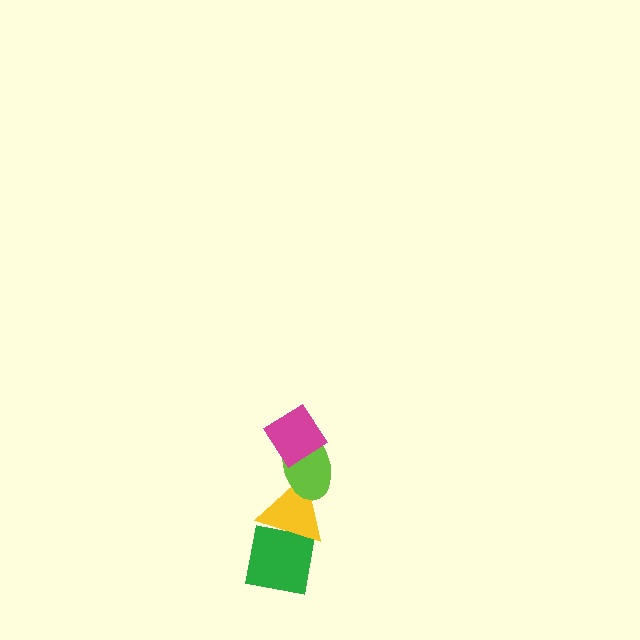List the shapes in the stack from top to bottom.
From top to bottom: the magenta diamond, the lime ellipse, the yellow triangle, the green square.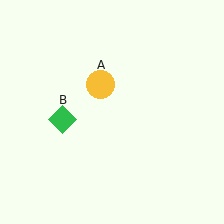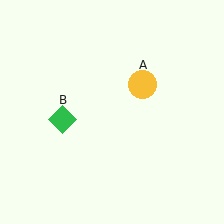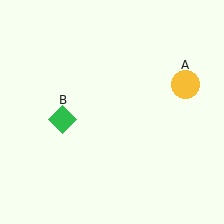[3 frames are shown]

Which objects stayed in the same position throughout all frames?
Green diamond (object B) remained stationary.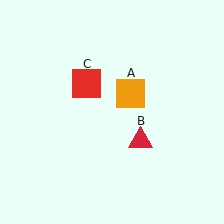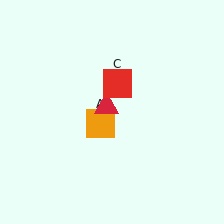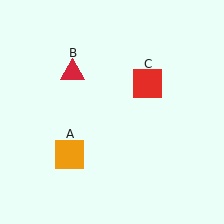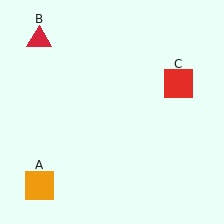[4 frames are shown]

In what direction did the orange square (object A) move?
The orange square (object A) moved down and to the left.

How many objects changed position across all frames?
3 objects changed position: orange square (object A), red triangle (object B), red square (object C).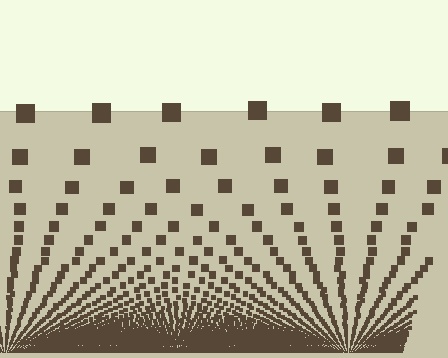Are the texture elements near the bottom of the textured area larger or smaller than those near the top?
Smaller. The gradient is inverted — elements near the bottom are smaller and denser.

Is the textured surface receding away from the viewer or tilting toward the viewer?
The surface appears to tilt toward the viewer. Texture elements get larger and sparser toward the top.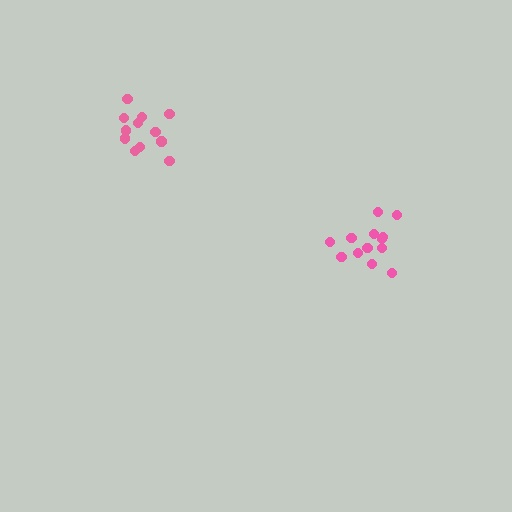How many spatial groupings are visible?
There are 2 spatial groupings.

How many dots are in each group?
Group 1: 13 dots, Group 2: 12 dots (25 total).